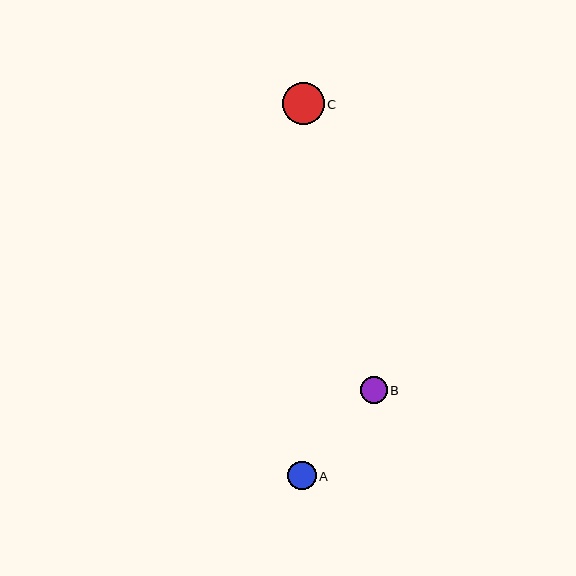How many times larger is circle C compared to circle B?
Circle C is approximately 1.5 times the size of circle B.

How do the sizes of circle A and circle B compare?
Circle A and circle B are approximately the same size.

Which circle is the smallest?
Circle B is the smallest with a size of approximately 27 pixels.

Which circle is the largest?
Circle C is the largest with a size of approximately 41 pixels.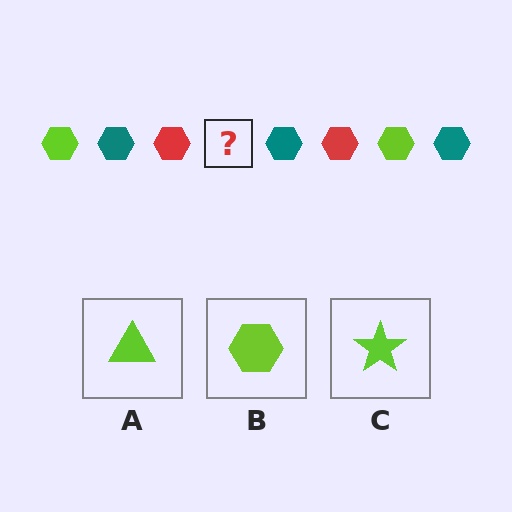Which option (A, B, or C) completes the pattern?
B.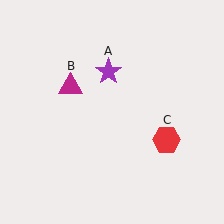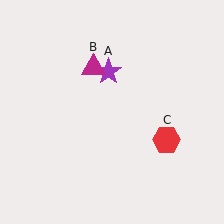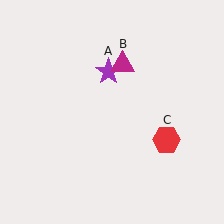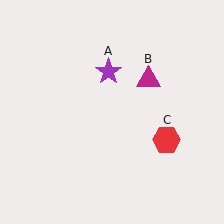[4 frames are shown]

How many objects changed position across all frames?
1 object changed position: magenta triangle (object B).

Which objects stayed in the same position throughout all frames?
Purple star (object A) and red hexagon (object C) remained stationary.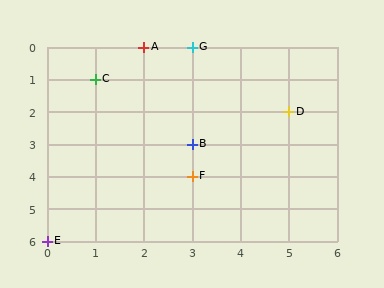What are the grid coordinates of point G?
Point G is at grid coordinates (3, 0).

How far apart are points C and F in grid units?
Points C and F are 2 columns and 3 rows apart (about 3.6 grid units diagonally).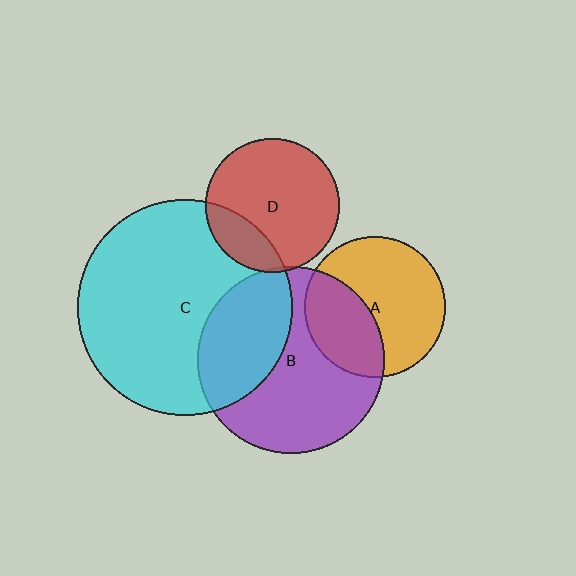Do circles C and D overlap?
Yes.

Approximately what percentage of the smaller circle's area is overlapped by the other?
Approximately 20%.